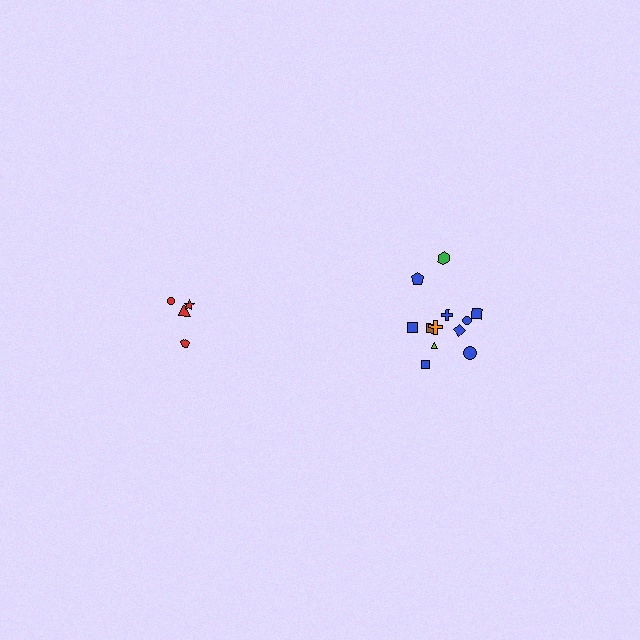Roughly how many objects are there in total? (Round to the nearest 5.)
Roughly 15 objects in total.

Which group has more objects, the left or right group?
The right group.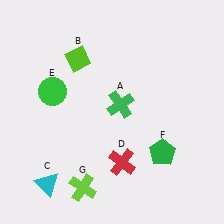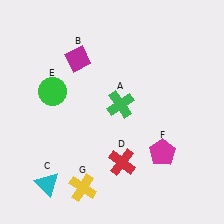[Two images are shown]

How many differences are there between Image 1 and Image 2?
There are 3 differences between the two images.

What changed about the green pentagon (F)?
In Image 1, F is green. In Image 2, it changed to magenta.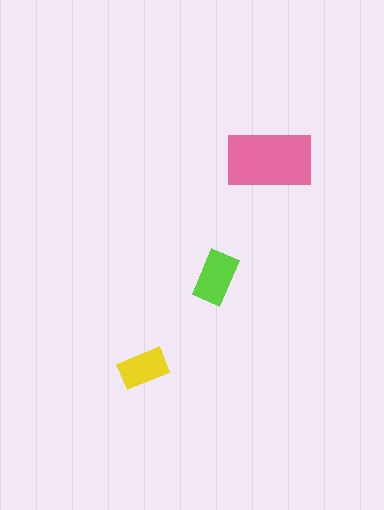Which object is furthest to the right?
The pink rectangle is rightmost.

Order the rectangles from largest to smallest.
the pink one, the lime one, the yellow one.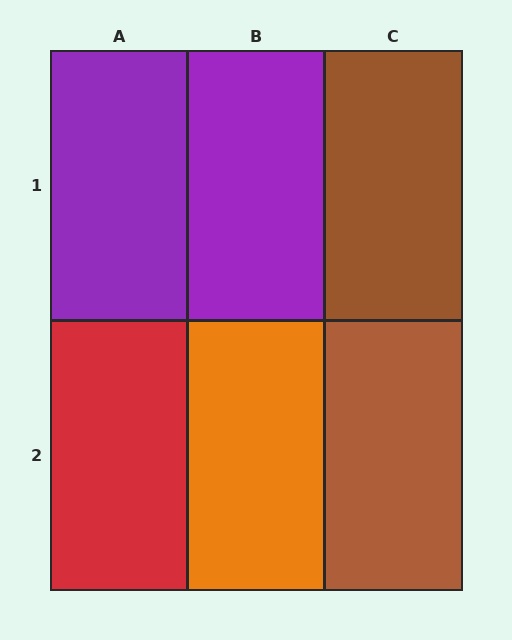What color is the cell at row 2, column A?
Red.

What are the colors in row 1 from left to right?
Purple, purple, brown.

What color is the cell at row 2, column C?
Brown.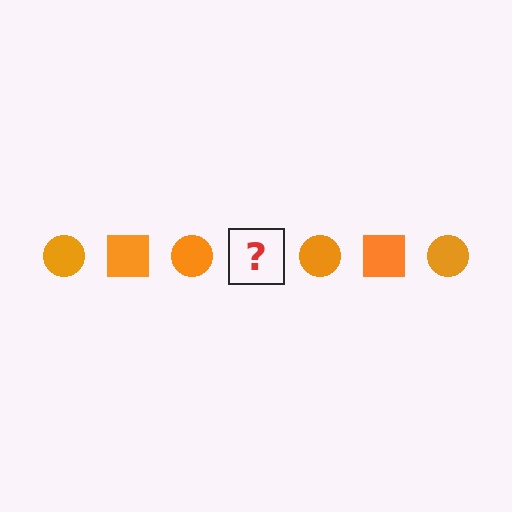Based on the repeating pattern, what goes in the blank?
The blank should be an orange square.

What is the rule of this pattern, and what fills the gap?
The rule is that the pattern cycles through circle, square shapes in orange. The gap should be filled with an orange square.